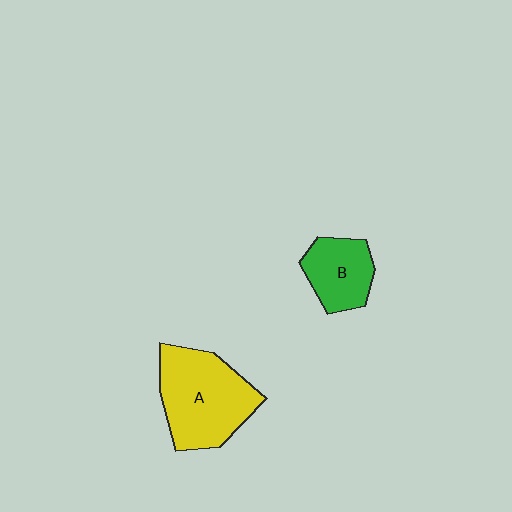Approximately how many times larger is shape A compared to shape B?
Approximately 1.8 times.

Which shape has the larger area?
Shape A (yellow).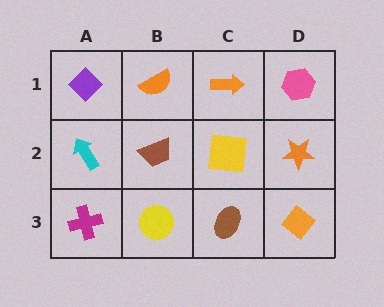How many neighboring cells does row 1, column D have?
2.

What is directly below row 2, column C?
A brown ellipse.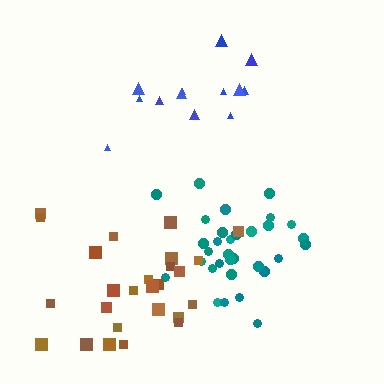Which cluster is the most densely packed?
Teal.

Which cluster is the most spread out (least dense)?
Brown.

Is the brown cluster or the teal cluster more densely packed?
Teal.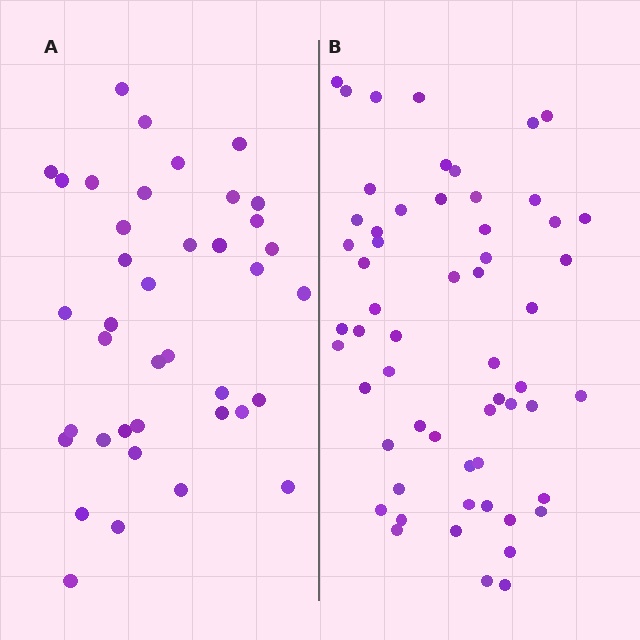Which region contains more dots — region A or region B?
Region B (the right region) has more dots.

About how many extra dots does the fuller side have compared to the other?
Region B has approximately 20 more dots than region A.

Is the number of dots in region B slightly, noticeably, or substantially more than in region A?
Region B has substantially more. The ratio is roughly 1.5 to 1.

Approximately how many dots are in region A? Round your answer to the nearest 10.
About 40 dots. (The exact count is 39, which rounds to 40.)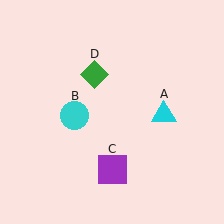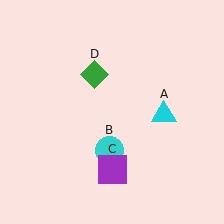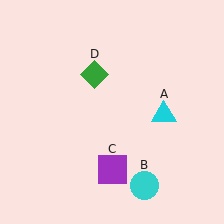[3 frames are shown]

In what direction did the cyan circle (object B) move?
The cyan circle (object B) moved down and to the right.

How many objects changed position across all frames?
1 object changed position: cyan circle (object B).